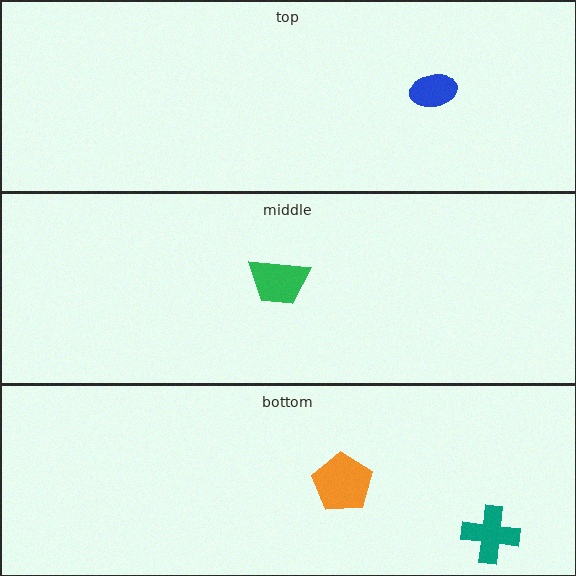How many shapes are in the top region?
1.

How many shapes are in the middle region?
1.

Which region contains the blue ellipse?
The top region.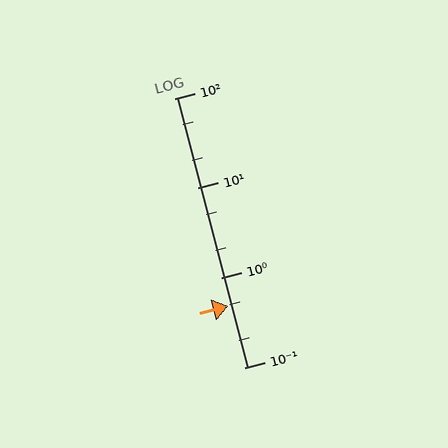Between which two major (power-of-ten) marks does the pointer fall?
The pointer is between 0.1 and 1.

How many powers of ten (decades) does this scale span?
The scale spans 3 decades, from 0.1 to 100.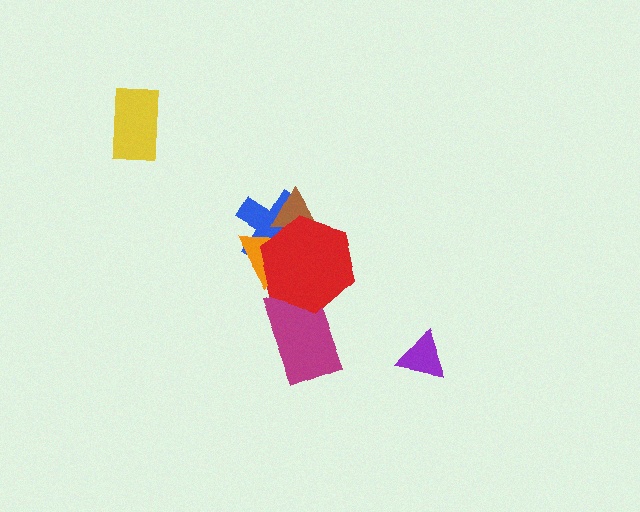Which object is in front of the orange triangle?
The red hexagon is in front of the orange triangle.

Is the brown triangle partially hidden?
Yes, it is partially covered by another shape.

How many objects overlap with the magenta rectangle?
1 object overlaps with the magenta rectangle.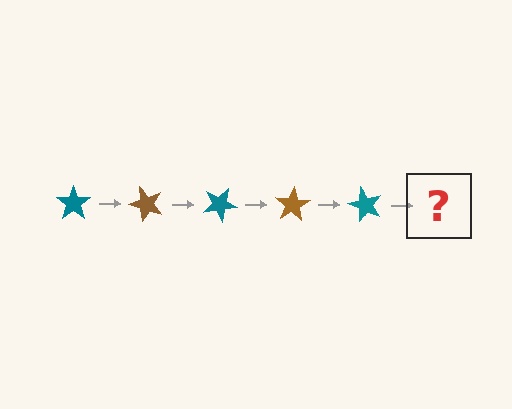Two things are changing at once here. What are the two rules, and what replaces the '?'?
The two rules are that it rotates 50 degrees each step and the color cycles through teal and brown. The '?' should be a brown star, rotated 250 degrees from the start.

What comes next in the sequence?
The next element should be a brown star, rotated 250 degrees from the start.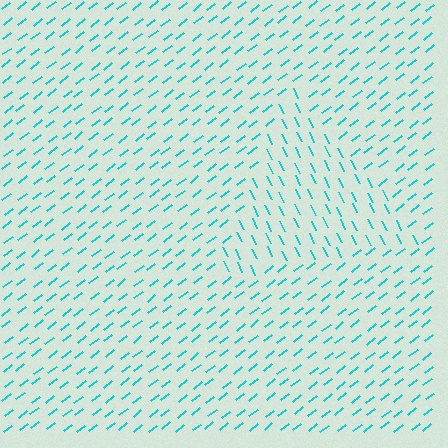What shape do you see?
I see a triangle.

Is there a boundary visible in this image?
Yes, there is a texture boundary formed by a change in line orientation.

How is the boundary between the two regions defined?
The boundary is defined purely by a change in line orientation (approximately 78 degrees difference). All lines are the same color and thickness.